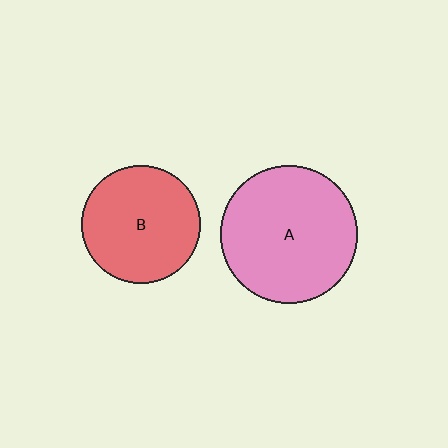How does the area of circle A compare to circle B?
Approximately 1.3 times.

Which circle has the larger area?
Circle A (pink).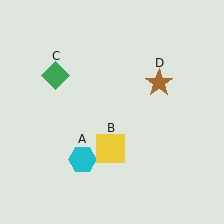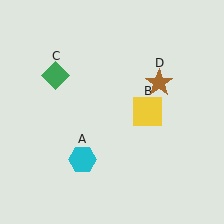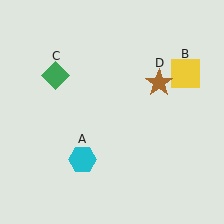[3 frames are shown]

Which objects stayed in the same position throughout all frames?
Cyan hexagon (object A) and green diamond (object C) and brown star (object D) remained stationary.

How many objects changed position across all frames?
1 object changed position: yellow square (object B).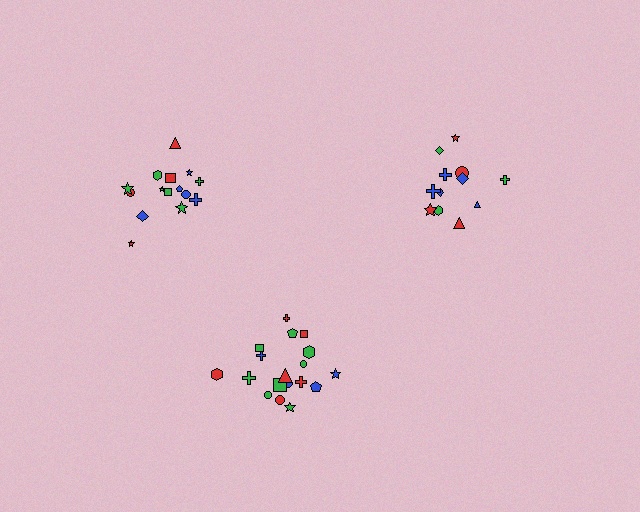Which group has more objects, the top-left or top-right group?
The top-left group.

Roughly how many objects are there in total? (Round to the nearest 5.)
Roughly 45 objects in total.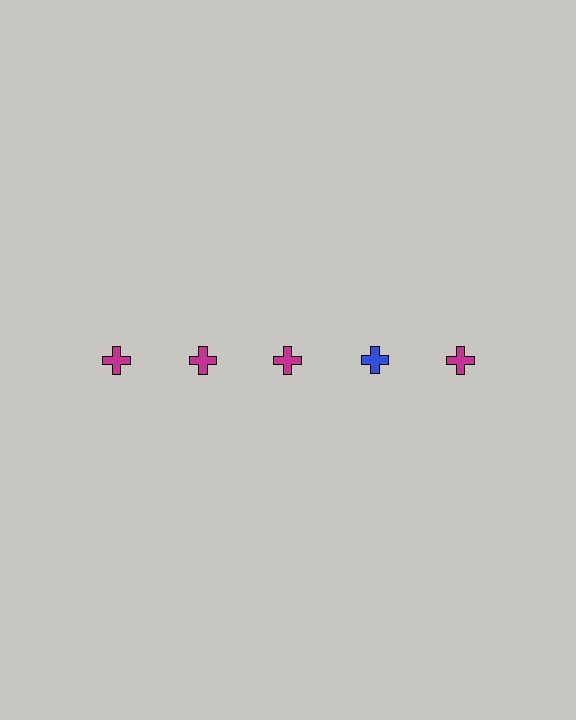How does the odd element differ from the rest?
It has a different color: blue instead of magenta.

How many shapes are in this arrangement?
There are 5 shapes arranged in a grid pattern.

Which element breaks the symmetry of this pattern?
The blue cross in the top row, second from right column breaks the symmetry. All other shapes are magenta crosses.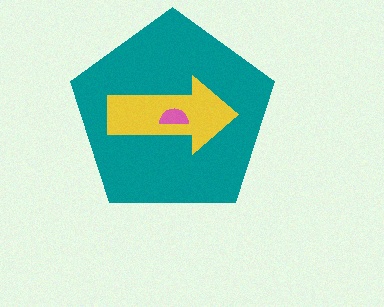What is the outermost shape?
The teal pentagon.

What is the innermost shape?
The pink semicircle.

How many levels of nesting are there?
3.